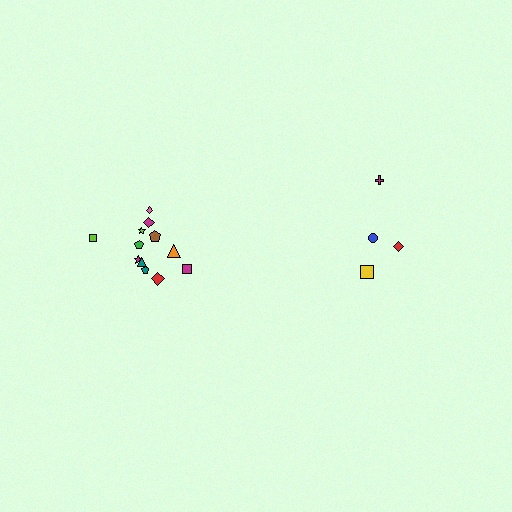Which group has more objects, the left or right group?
The left group.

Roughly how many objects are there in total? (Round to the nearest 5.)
Roughly 15 objects in total.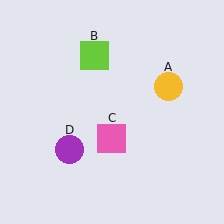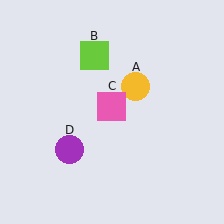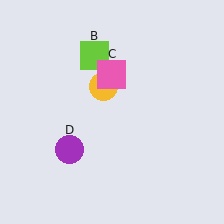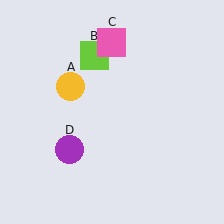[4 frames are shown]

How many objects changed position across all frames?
2 objects changed position: yellow circle (object A), pink square (object C).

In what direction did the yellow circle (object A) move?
The yellow circle (object A) moved left.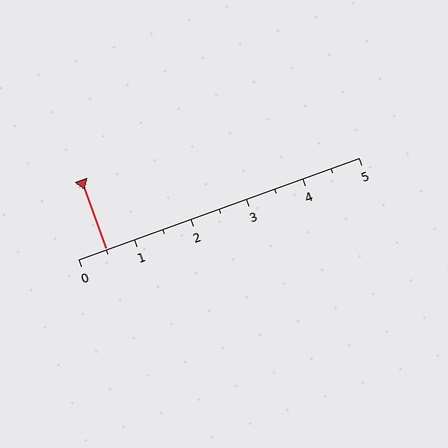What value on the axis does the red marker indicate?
The marker indicates approximately 0.5.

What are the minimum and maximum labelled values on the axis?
The axis runs from 0 to 5.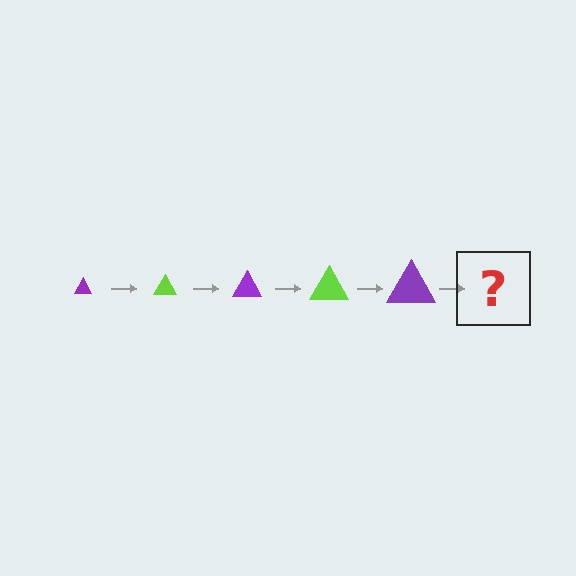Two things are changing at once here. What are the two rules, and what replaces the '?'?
The two rules are that the triangle grows larger each step and the color cycles through purple and lime. The '?' should be a lime triangle, larger than the previous one.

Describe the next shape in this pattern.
It should be a lime triangle, larger than the previous one.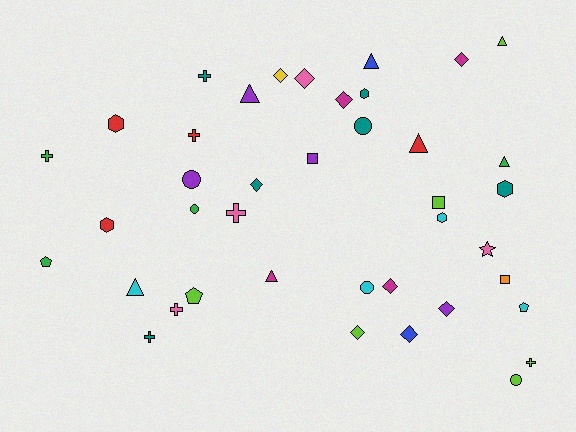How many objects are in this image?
There are 40 objects.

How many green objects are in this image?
There are 4 green objects.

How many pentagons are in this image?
There are 3 pentagons.